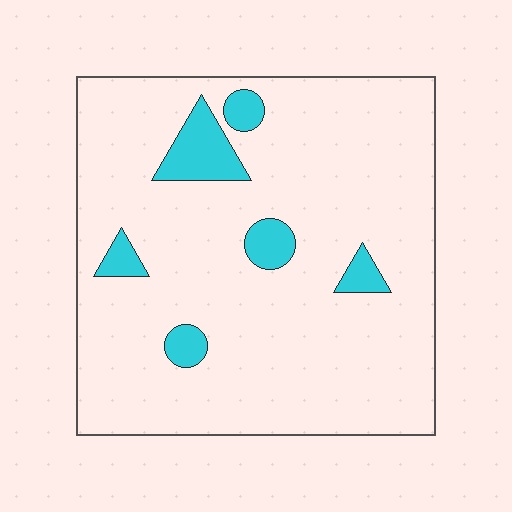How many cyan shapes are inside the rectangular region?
6.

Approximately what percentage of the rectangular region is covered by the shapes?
Approximately 10%.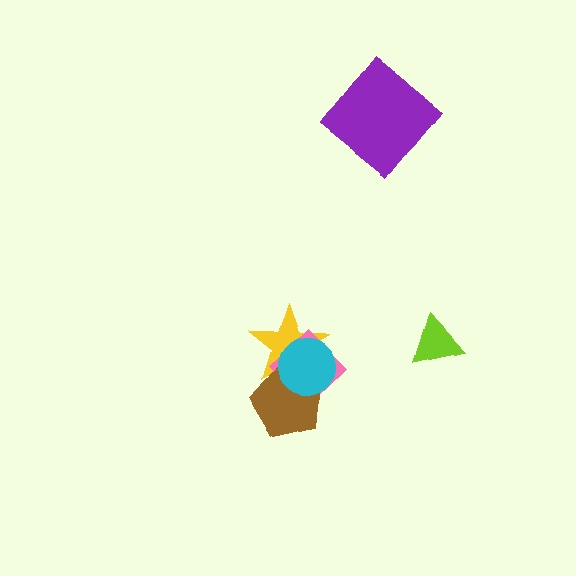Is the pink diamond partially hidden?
Yes, it is partially covered by another shape.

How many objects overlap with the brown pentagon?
3 objects overlap with the brown pentagon.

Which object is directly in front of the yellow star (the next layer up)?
The pink diamond is directly in front of the yellow star.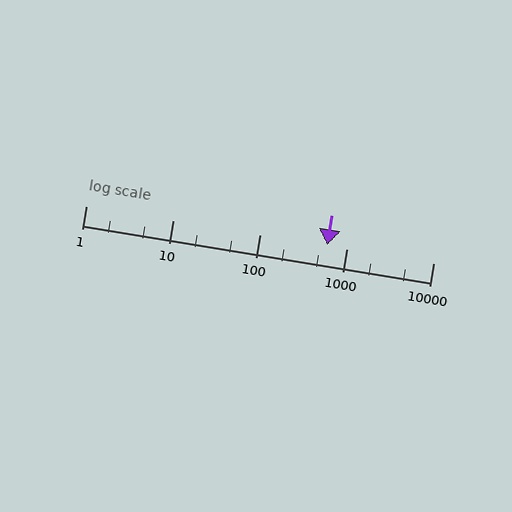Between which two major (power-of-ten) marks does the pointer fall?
The pointer is between 100 and 1000.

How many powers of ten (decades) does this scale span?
The scale spans 4 decades, from 1 to 10000.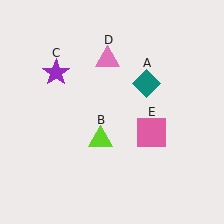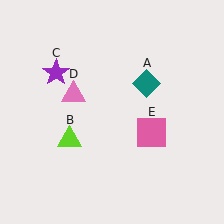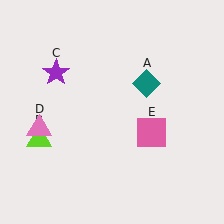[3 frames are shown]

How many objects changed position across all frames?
2 objects changed position: lime triangle (object B), pink triangle (object D).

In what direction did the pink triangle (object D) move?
The pink triangle (object D) moved down and to the left.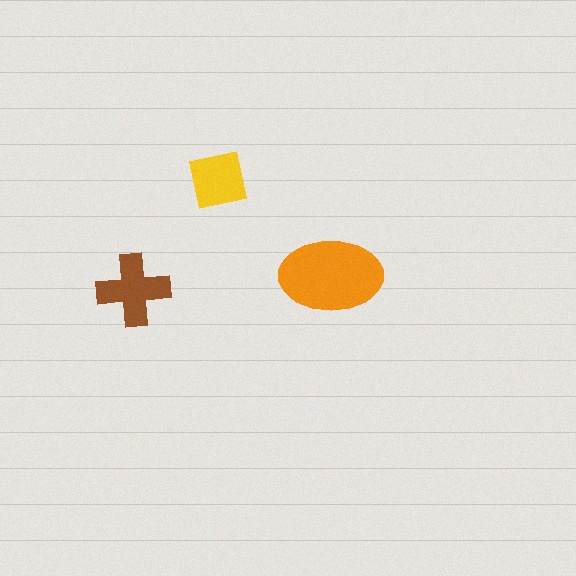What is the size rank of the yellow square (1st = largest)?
3rd.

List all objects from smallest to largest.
The yellow square, the brown cross, the orange ellipse.